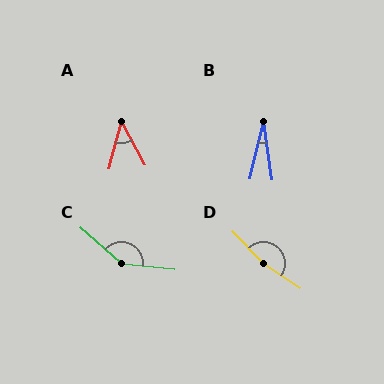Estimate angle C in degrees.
Approximately 144 degrees.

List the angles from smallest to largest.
B (22°), A (44°), C (144°), D (168°).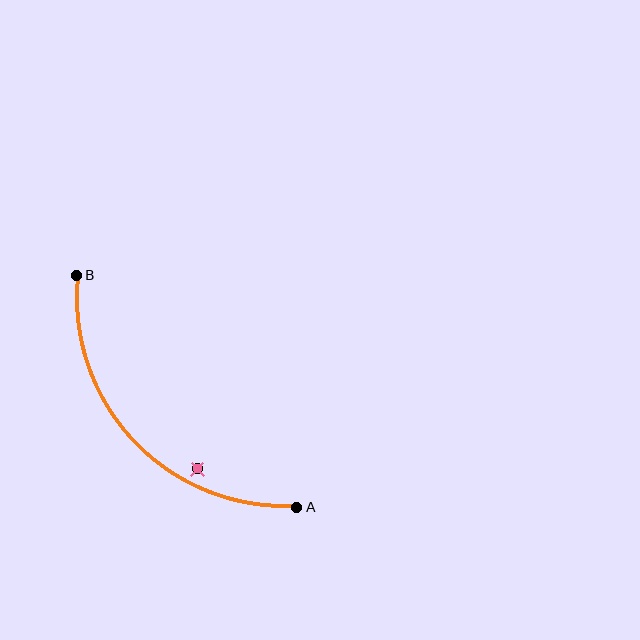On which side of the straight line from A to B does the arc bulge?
The arc bulges below and to the left of the straight line connecting A and B.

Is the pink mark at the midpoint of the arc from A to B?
No — the pink mark does not lie on the arc at all. It sits slightly inside the curve.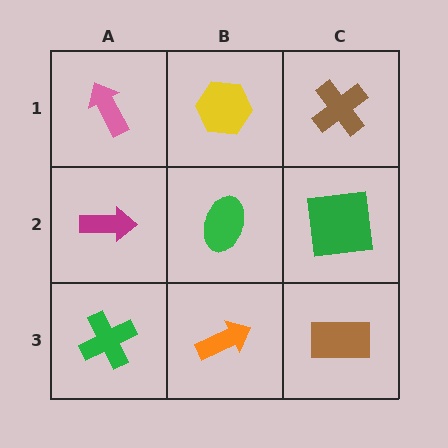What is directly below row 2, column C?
A brown rectangle.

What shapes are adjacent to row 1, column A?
A magenta arrow (row 2, column A), a yellow hexagon (row 1, column B).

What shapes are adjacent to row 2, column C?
A brown cross (row 1, column C), a brown rectangle (row 3, column C), a green ellipse (row 2, column B).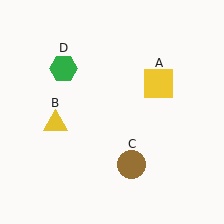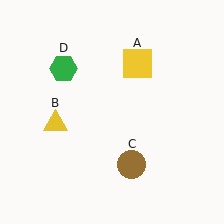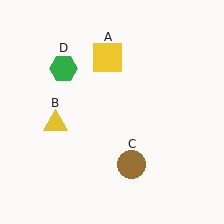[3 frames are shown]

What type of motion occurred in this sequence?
The yellow square (object A) rotated counterclockwise around the center of the scene.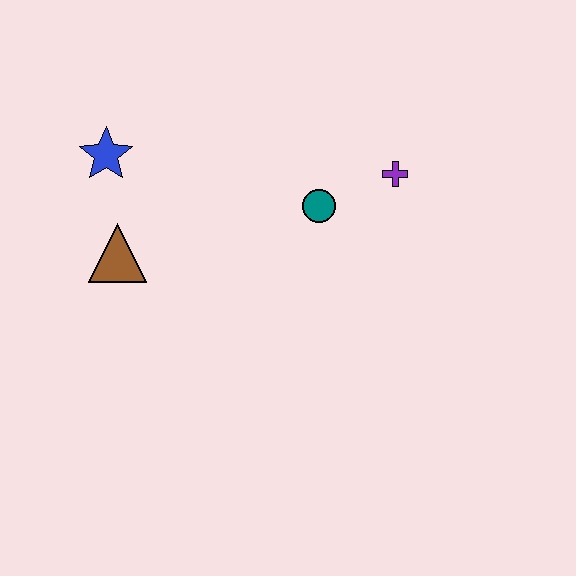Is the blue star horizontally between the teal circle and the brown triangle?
No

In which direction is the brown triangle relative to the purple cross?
The brown triangle is to the left of the purple cross.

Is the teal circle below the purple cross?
Yes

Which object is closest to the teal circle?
The purple cross is closest to the teal circle.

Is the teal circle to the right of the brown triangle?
Yes